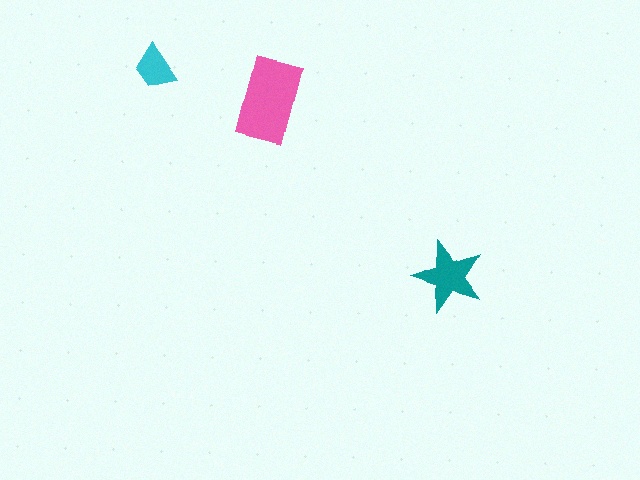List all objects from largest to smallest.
The pink rectangle, the teal star, the cyan trapezoid.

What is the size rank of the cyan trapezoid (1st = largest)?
3rd.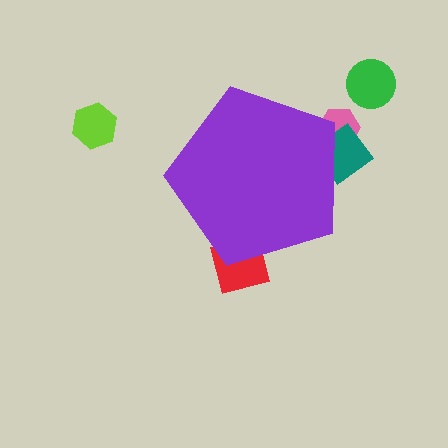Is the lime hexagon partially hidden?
No, the lime hexagon is fully visible.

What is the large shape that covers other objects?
A purple pentagon.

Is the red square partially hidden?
Yes, the red square is partially hidden behind the purple pentagon.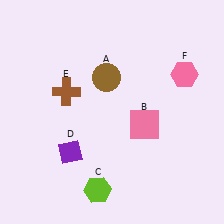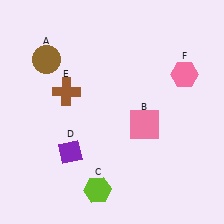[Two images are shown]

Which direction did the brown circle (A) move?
The brown circle (A) moved left.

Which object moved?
The brown circle (A) moved left.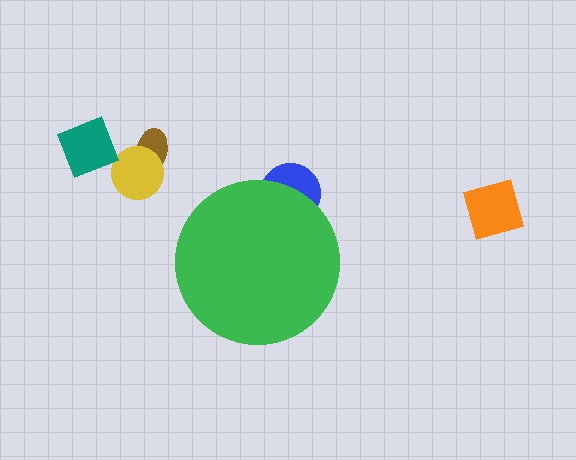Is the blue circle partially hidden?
Yes, the blue circle is partially hidden behind the green circle.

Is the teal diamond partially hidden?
No, the teal diamond is fully visible.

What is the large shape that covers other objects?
A green circle.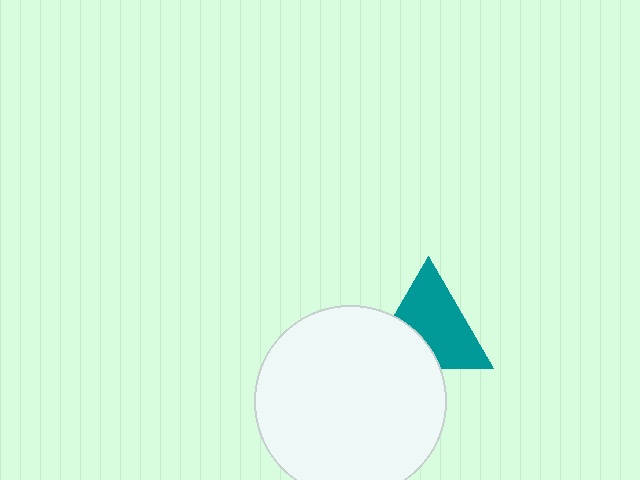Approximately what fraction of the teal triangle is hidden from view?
Roughly 33% of the teal triangle is hidden behind the white circle.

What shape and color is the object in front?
The object in front is a white circle.